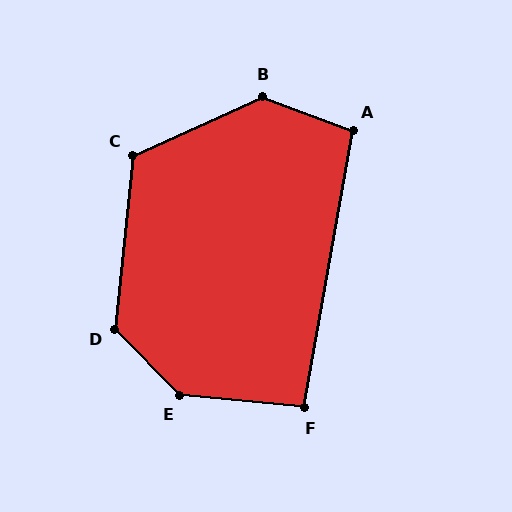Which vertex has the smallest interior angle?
F, at approximately 95 degrees.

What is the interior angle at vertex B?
Approximately 136 degrees (obtuse).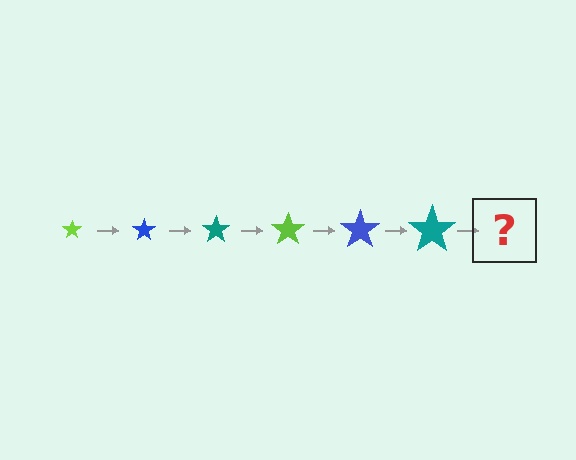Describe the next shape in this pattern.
It should be a lime star, larger than the previous one.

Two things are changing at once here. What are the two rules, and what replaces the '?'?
The two rules are that the star grows larger each step and the color cycles through lime, blue, and teal. The '?' should be a lime star, larger than the previous one.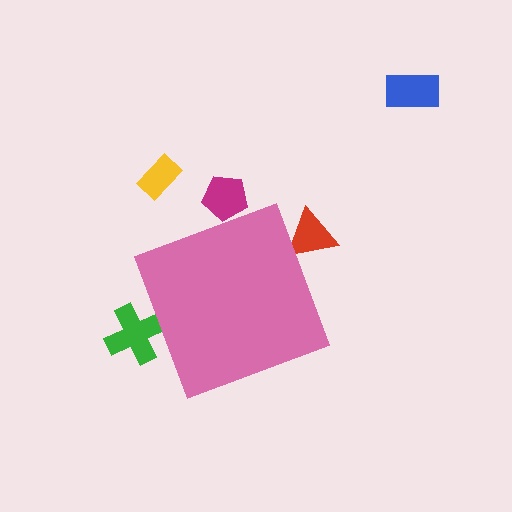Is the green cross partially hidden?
Yes, the green cross is partially hidden behind the pink diamond.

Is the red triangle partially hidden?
Yes, the red triangle is partially hidden behind the pink diamond.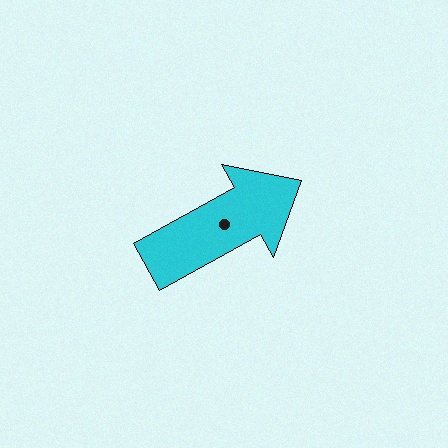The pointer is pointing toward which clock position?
Roughly 2 o'clock.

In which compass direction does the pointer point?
Northeast.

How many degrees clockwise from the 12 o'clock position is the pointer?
Approximately 61 degrees.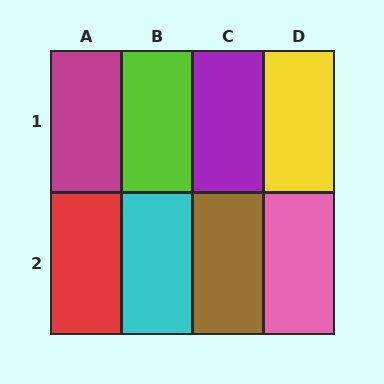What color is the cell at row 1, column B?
Lime.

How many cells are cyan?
1 cell is cyan.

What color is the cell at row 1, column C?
Purple.